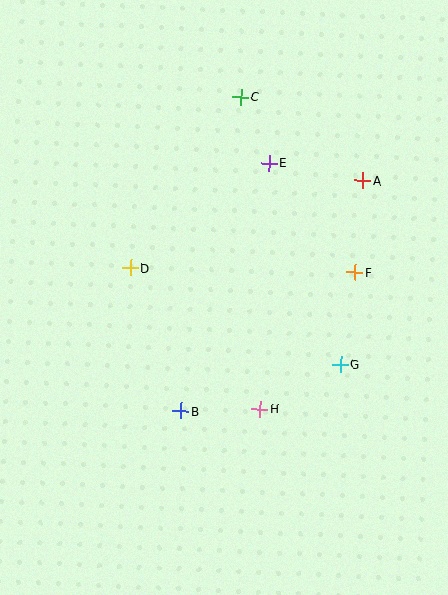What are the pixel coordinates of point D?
Point D is at (130, 268).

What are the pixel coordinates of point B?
Point B is at (181, 411).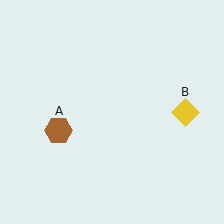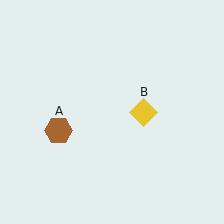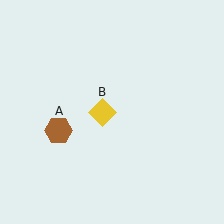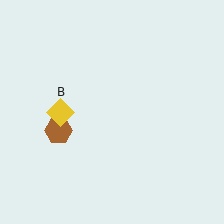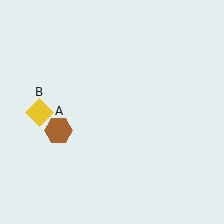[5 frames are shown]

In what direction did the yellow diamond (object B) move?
The yellow diamond (object B) moved left.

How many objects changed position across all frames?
1 object changed position: yellow diamond (object B).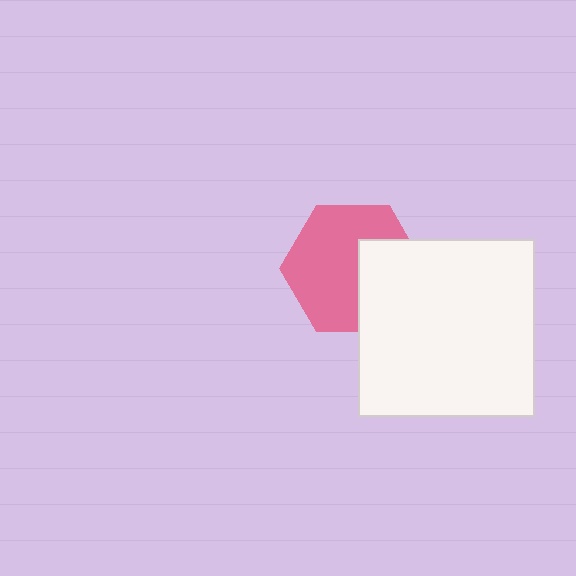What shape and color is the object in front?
The object in front is a white square.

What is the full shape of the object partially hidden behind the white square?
The partially hidden object is a pink hexagon.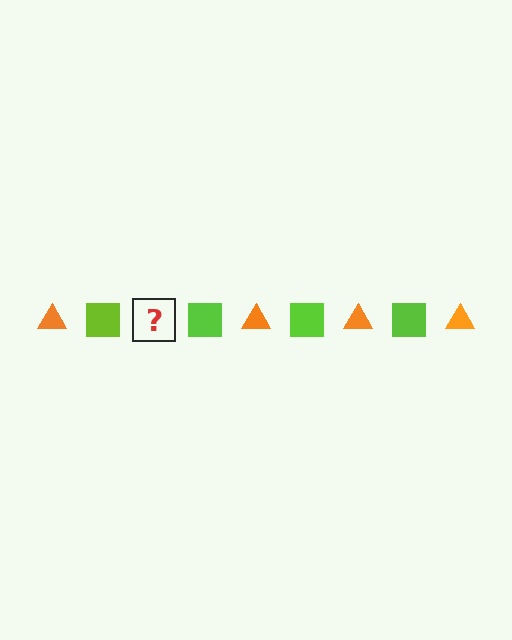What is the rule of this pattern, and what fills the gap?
The rule is that the pattern alternates between orange triangle and lime square. The gap should be filled with an orange triangle.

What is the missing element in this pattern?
The missing element is an orange triangle.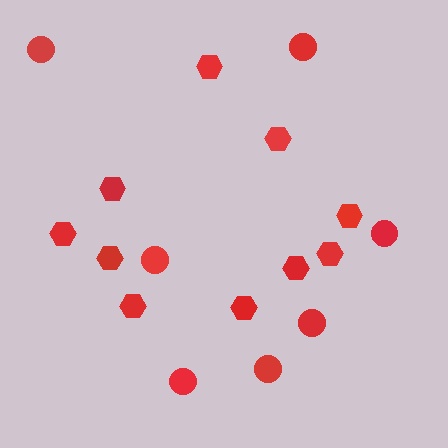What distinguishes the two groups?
There are 2 groups: one group of hexagons (10) and one group of circles (7).